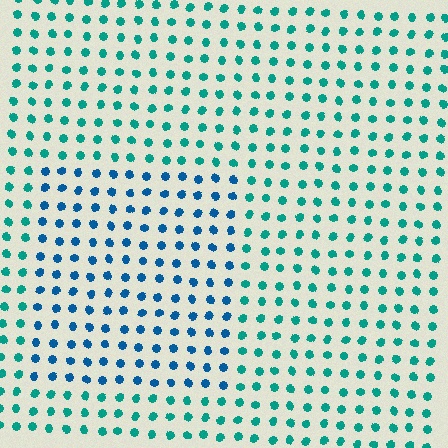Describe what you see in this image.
The image is filled with small teal elements in a uniform arrangement. A rectangle-shaped region is visible where the elements are tinted to a slightly different hue, forming a subtle color boundary.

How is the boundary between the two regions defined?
The boundary is defined purely by a slight shift in hue (about 34 degrees). Spacing, size, and orientation are identical on both sides.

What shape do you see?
I see a rectangle.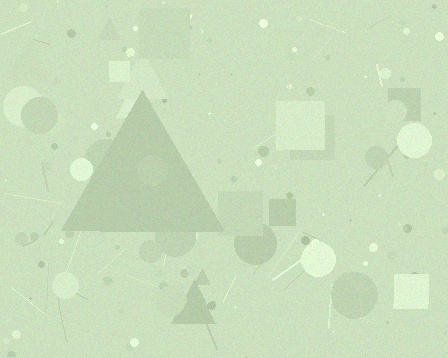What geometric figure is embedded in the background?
A triangle is embedded in the background.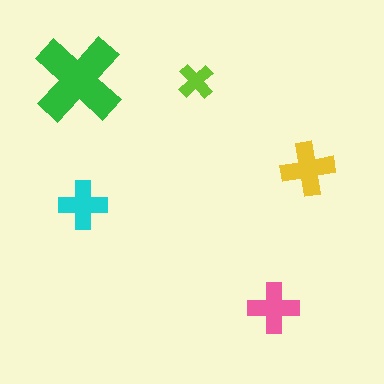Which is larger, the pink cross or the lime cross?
The pink one.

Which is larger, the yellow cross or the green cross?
The green one.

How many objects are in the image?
There are 5 objects in the image.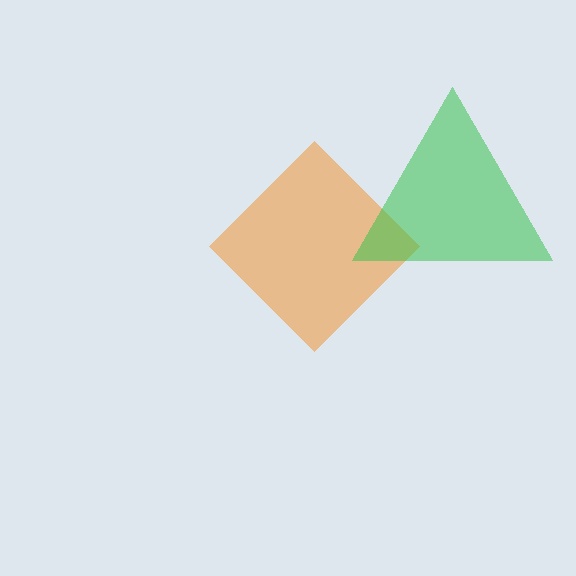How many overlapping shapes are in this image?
There are 2 overlapping shapes in the image.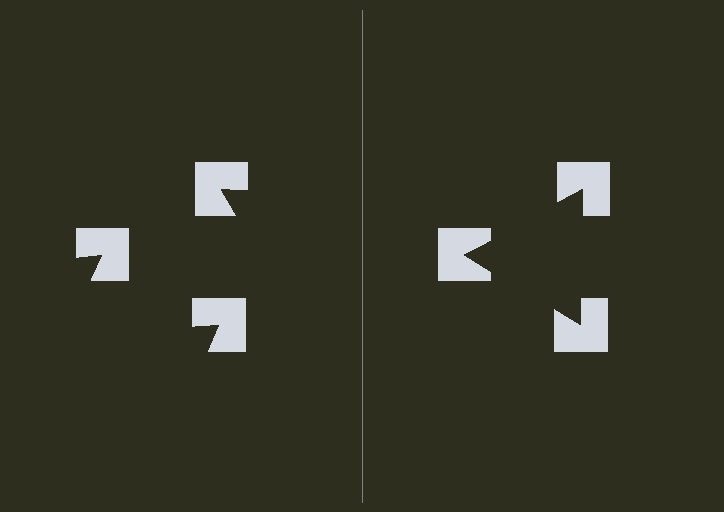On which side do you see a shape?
An illusory triangle appears on the right side. On the left side the wedge cuts are rotated, so no coherent shape forms.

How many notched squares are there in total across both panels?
6 — 3 on each side.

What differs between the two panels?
The notched squares are positioned identically on both sides; only the wedge orientations differ. On the right they align to a triangle; on the left they are misaligned.